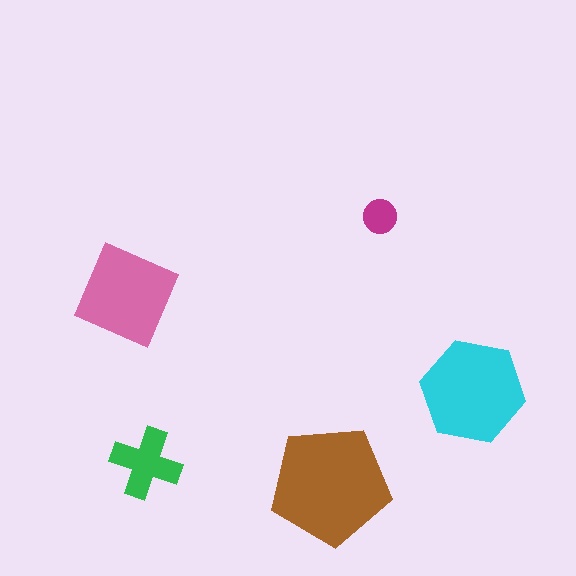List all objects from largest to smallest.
The brown pentagon, the cyan hexagon, the pink square, the green cross, the magenta circle.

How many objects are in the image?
There are 5 objects in the image.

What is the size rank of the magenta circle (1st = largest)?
5th.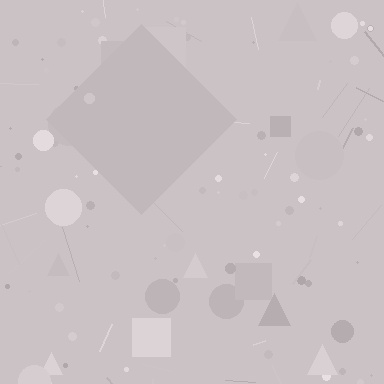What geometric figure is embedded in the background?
A diamond is embedded in the background.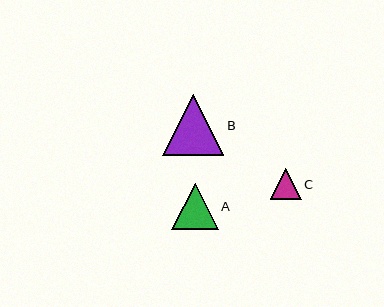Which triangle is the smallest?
Triangle C is the smallest with a size of approximately 31 pixels.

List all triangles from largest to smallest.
From largest to smallest: B, A, C.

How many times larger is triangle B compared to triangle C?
Triangle B is approximately 2.0 times the size of triangle C.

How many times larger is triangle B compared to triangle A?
Triangle B is approximately 1.3 times the size of triangle A.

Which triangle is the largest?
Triangle B is the largest with a size of approximately 61 pixels.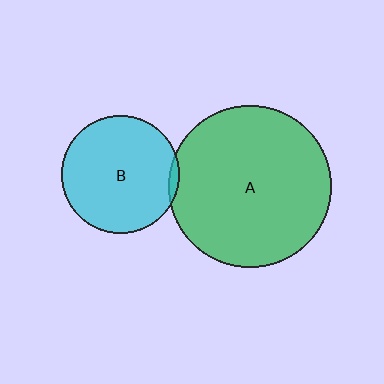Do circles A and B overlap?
Yes.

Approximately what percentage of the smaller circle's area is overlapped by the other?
Approximately 5%.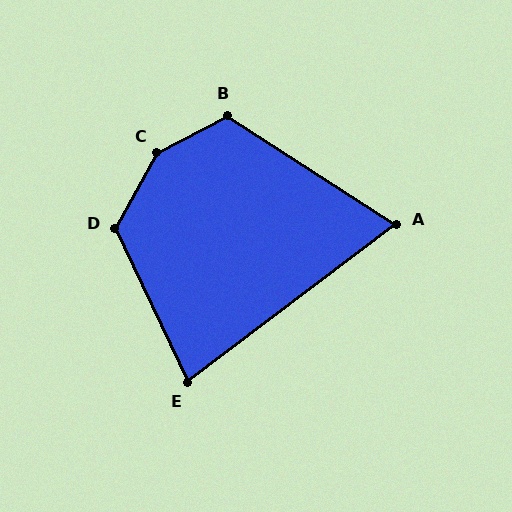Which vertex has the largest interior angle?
C, at approximately 146 degrees.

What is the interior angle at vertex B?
Approximately 119 degrees (obtuse).